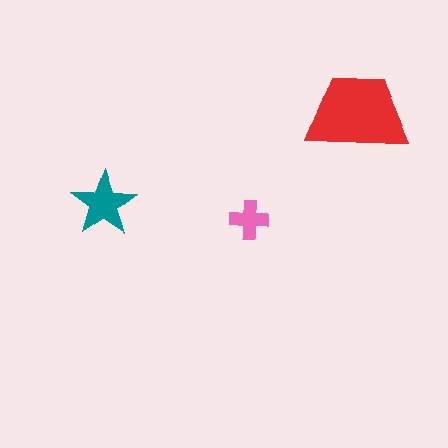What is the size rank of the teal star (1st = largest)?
2nd.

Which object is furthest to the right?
The red trapezoid is rightmost.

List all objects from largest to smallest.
The red trapezoid, the teal star, the pink cross.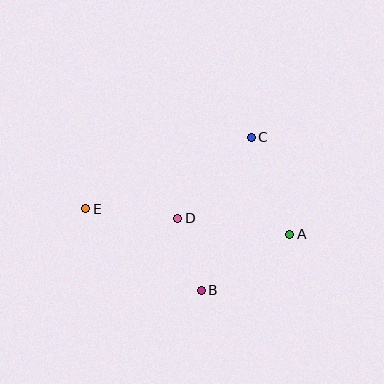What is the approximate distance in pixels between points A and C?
The distance between A and C is approximately 105 pixels.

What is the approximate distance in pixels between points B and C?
The distance between B and C is approximately 161 pixels.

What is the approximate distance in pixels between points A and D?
The distance between A and D is approximately 113 pixels.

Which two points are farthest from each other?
Points A and E are farthest from each other.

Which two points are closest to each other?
Points B and D are closest to each other.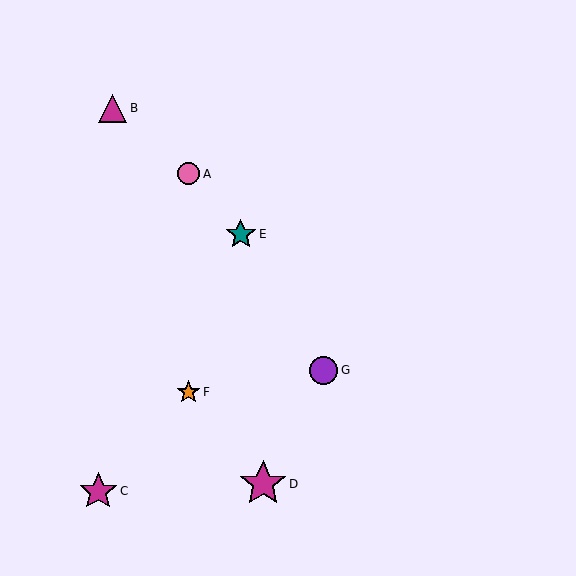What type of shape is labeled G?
Shape G is a purple circle.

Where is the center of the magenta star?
The center of the magenta star is at (98, 491).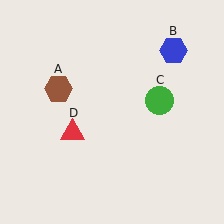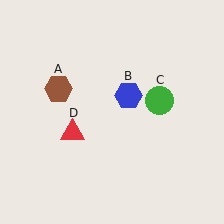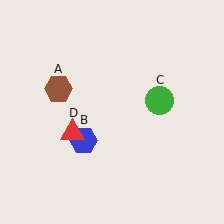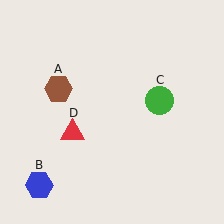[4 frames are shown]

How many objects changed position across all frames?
1 object changed position: blue hexagon (object B).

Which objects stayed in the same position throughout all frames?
Brown hexagon (object A) and green circle (object C) and red triangle (object D) remained stationary.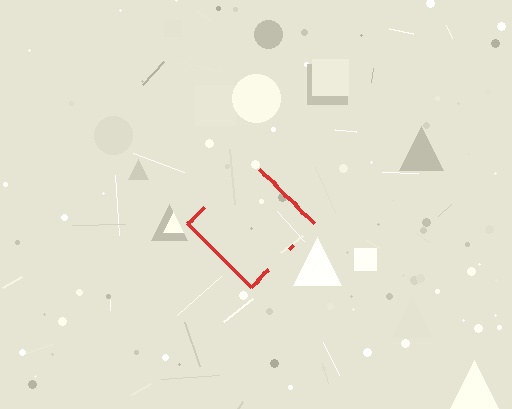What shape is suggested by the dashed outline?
The dashed outline suggests a diamond.